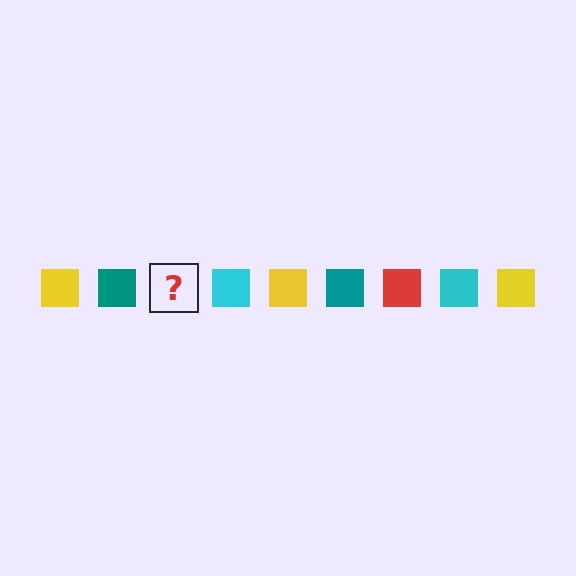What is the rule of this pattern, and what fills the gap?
The rule is that the pattern cycles through yellow, teal, red, cyan squares. The gap should be filled with a red square.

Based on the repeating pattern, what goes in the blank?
The blank should be a red square.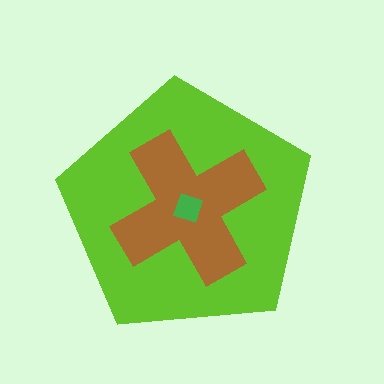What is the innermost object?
The green square.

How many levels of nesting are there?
3.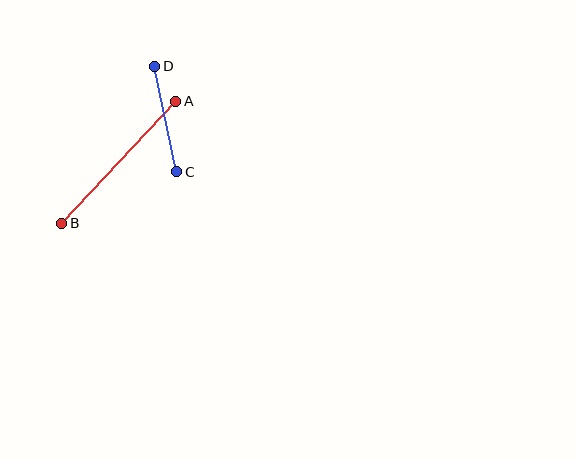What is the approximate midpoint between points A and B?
The midpoint is at approximately (119, 162) pixels.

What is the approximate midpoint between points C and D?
The midpoint is at approximately (166, 119) pixels.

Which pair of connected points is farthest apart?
Points A and B are farthest apart.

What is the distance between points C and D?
The distance is approximately 108 pixels.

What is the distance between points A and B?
The distance is approximately 167 pixels.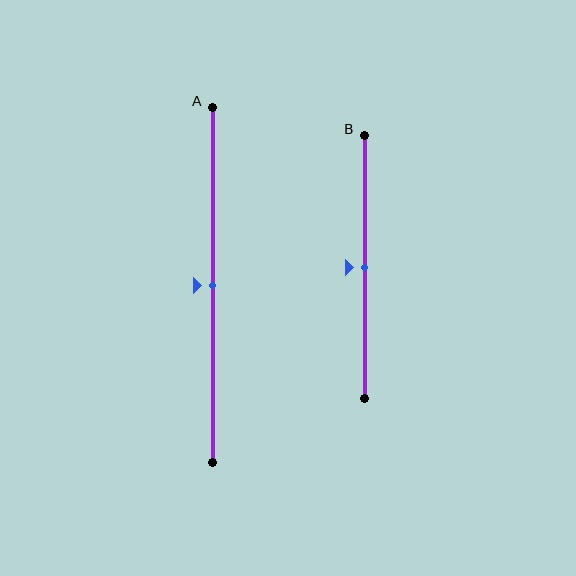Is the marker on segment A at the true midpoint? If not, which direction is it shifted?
Yes, the marker on segment A is at the true midpoint.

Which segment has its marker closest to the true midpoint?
Segment A has its marker closest to the true midpoint.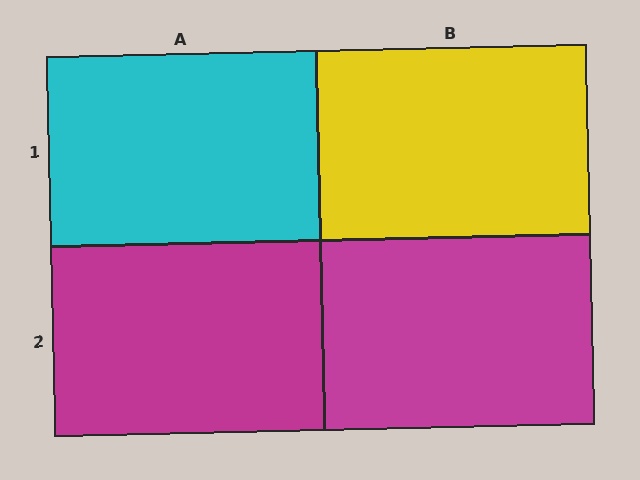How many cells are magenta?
2 cells are magenta.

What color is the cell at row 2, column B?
Magenta.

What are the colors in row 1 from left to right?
Cyan, yellow.